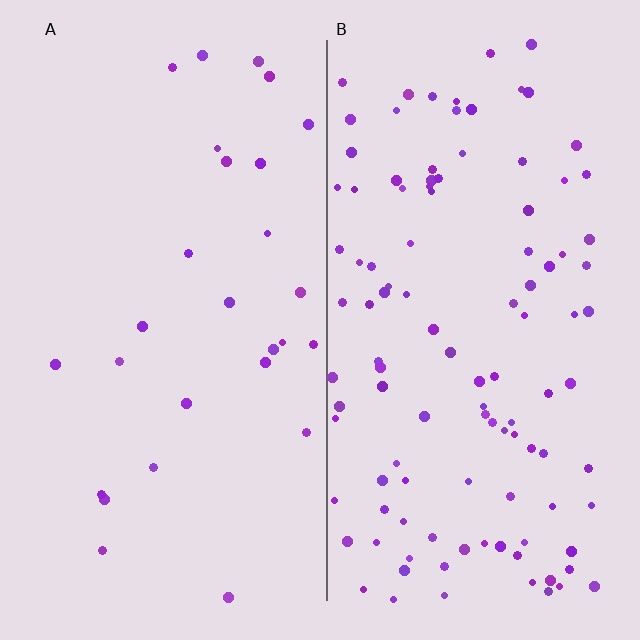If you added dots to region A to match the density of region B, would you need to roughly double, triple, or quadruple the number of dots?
Approximately quadruple.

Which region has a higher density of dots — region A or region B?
B (the right).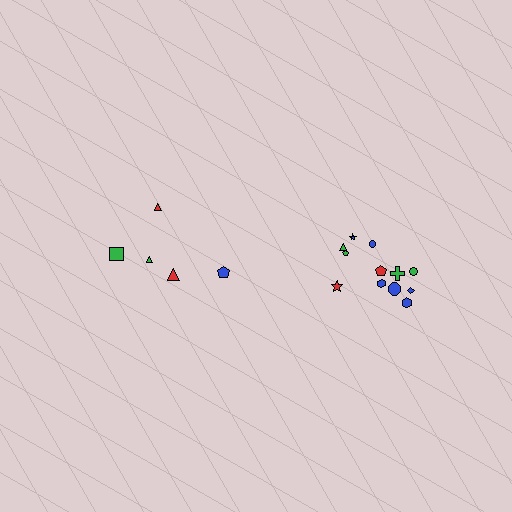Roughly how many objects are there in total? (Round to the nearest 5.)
Roughly 15 objects in total.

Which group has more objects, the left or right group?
The right group.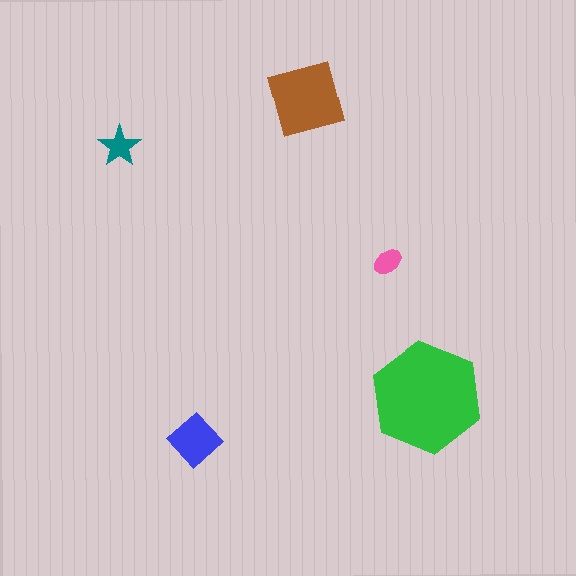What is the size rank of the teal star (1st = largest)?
4th.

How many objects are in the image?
There are 5 objects in the image.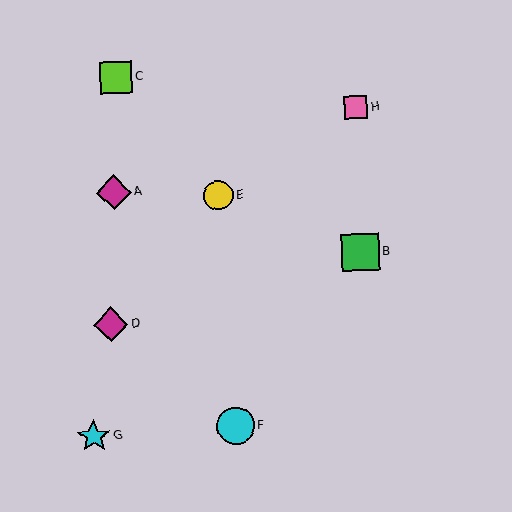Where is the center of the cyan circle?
The center of the cyan circle is at (236, 426).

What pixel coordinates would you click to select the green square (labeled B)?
Click at (360, 252) to select the green square B.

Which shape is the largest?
The green square (labeled B) is the largest.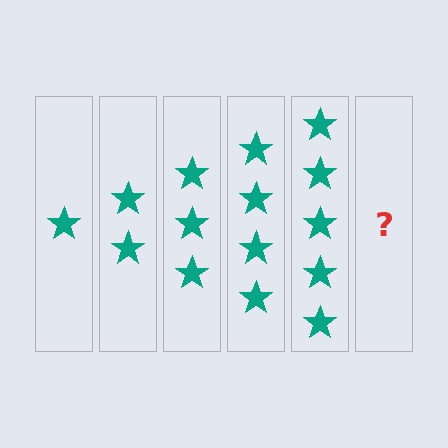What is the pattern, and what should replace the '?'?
The pattern is that each step adds one more star. The '?' should be 6 stars.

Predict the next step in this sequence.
The next step is 6 stars.